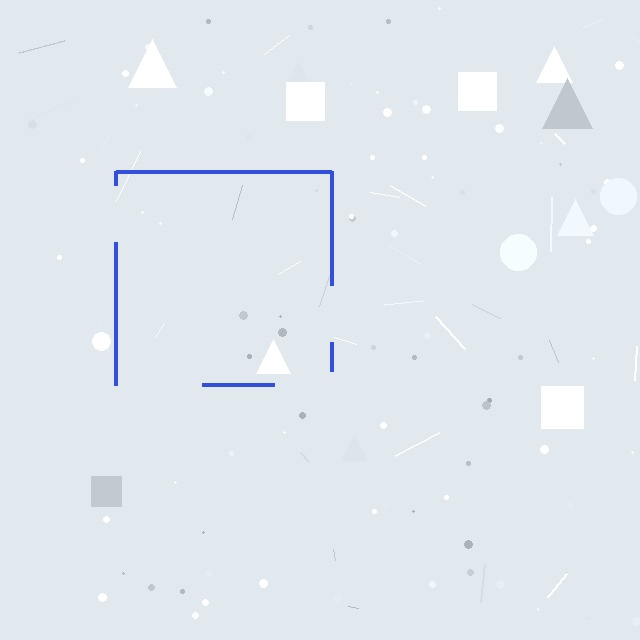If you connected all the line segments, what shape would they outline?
They would outline a square.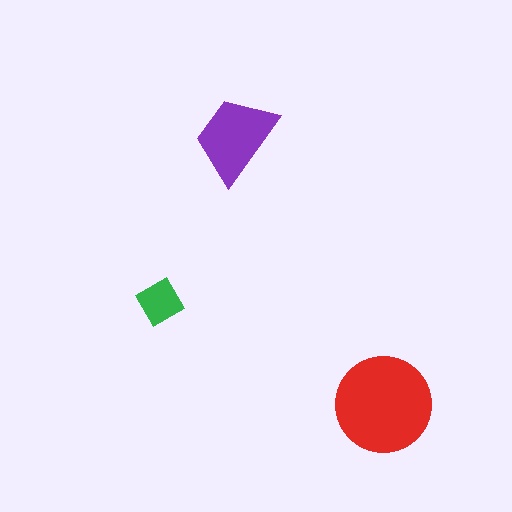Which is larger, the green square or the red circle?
The red circle.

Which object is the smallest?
The green square.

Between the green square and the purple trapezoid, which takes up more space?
The purple trapezoid.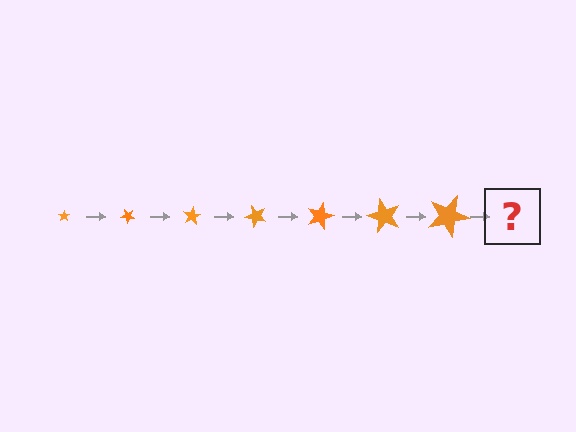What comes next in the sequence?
The next element should be a star, larger than the previous one and rotated 280 degrees from the start.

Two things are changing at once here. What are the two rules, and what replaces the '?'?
The two rules are that the star grows larger each step and it rotates 40 degrees each step. The '?' should be a star, larger than the previous one and rotated 280 degrees from the start.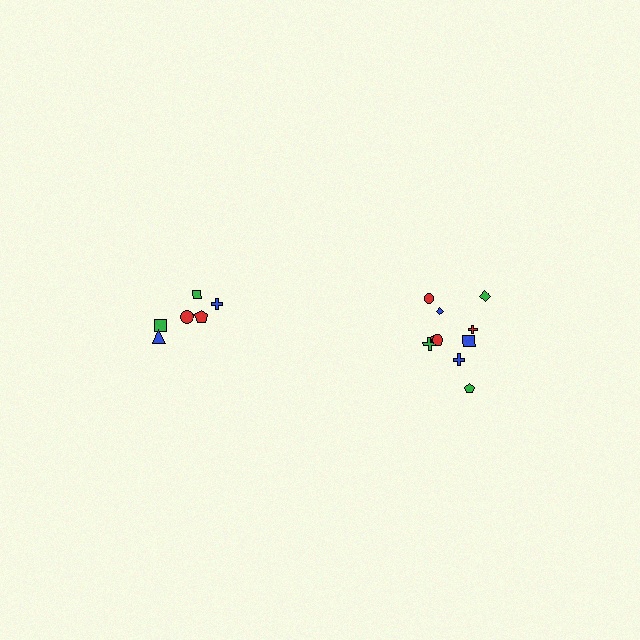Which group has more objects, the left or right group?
The right group.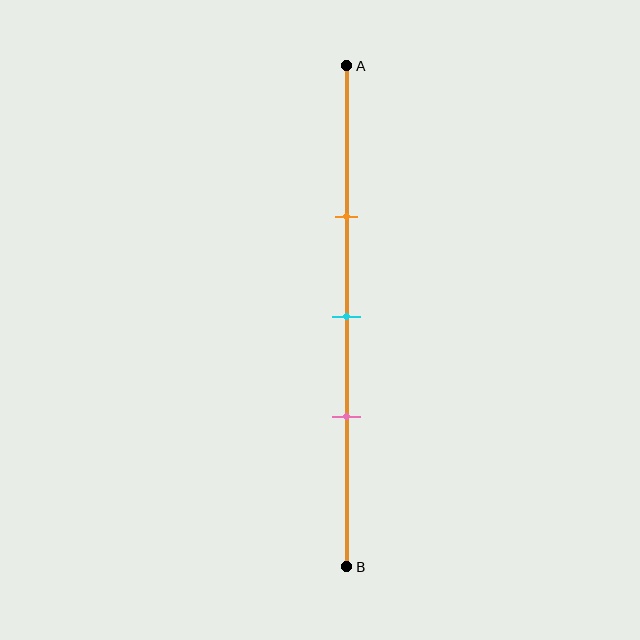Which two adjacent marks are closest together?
The cyan and pink marks are the closest adjacent pair.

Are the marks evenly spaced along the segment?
Yes, the marks are approximately evenly spaced.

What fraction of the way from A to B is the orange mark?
The orange mark is approximately 30% (0.3) of the way from A to B.